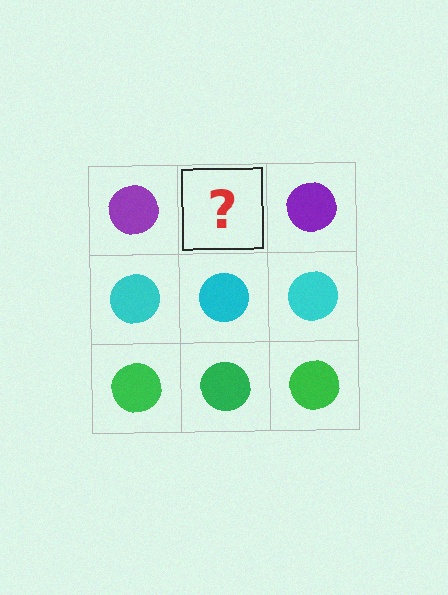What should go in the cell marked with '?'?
The missing cell should contain a purple circle.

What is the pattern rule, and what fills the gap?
The rule is that each row has a consistent color. The gap should be filled with a purple circle.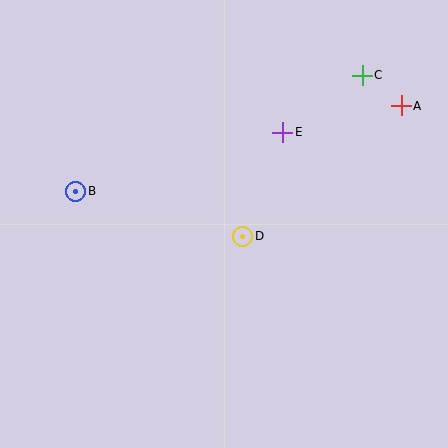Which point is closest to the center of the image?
Point D at (243, 236) is closest to the center.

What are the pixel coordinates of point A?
Point A is at (401, 106).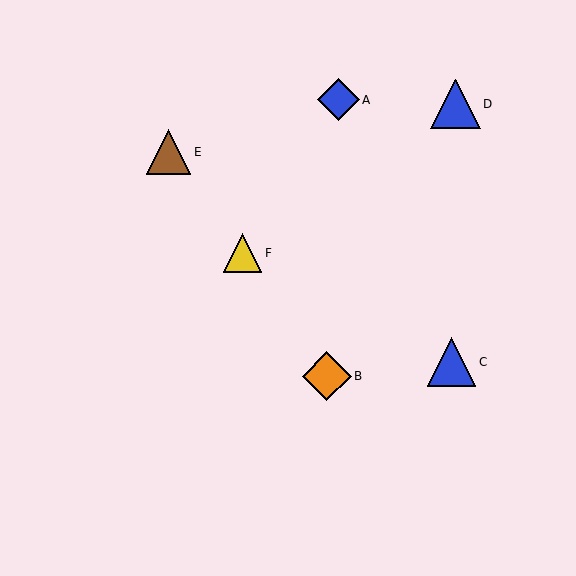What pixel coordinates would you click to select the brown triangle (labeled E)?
Click at (169, 152) to select the brown triangle E.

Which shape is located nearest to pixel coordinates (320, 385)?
The orange diamond (labeled B) at (327, 376) is nearest to that location.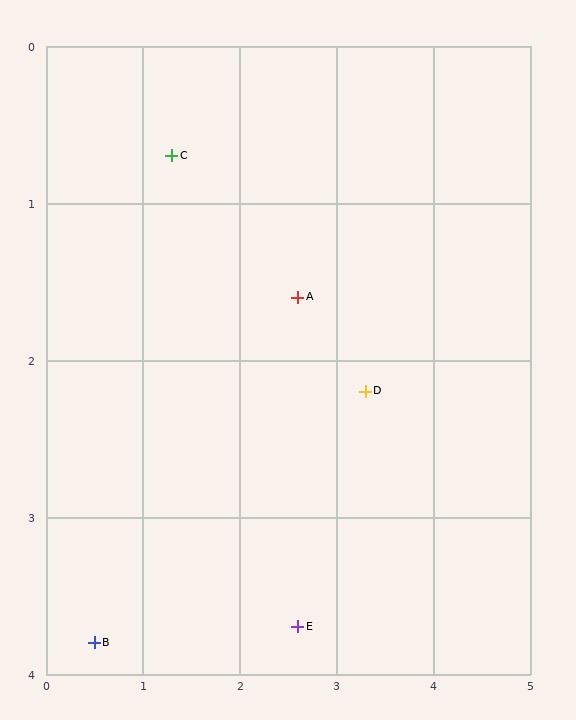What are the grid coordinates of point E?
Point E is at approximately (2.6, 3.7).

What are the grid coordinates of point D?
Point D is at approximately (3.3, 2.2).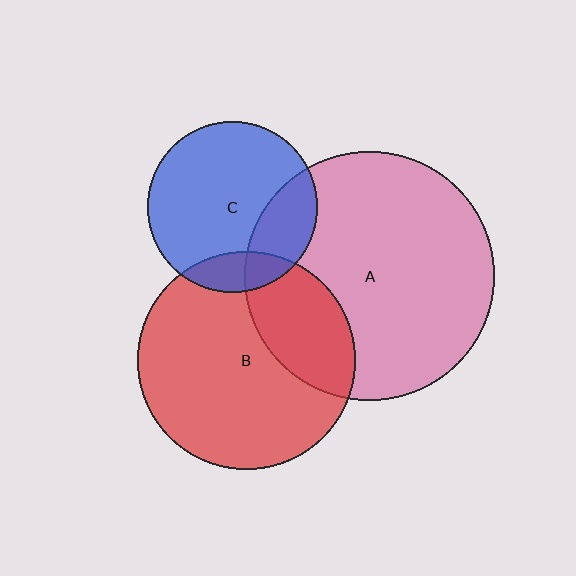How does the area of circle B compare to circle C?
Approximately 1.6 times.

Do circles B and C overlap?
Yes.